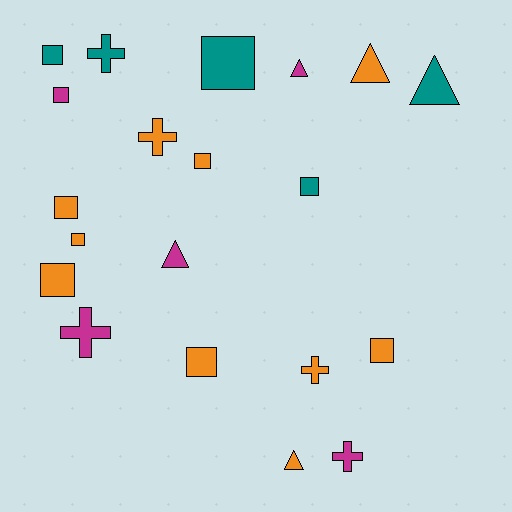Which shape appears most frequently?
Square, with 10 objects.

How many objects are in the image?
There are 20 objects.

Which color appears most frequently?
Orange, with 10 objects.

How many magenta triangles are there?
There are 2 magenta triangles.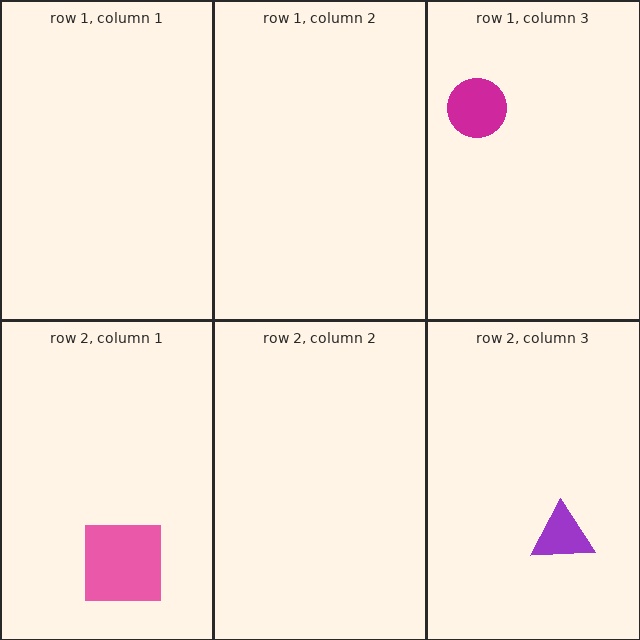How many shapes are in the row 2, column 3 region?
1.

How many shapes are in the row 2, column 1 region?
1.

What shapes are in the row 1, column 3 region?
The magenta circle.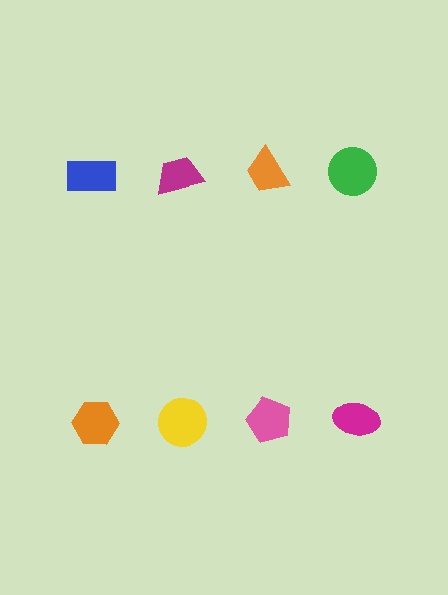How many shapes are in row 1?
4 shapes.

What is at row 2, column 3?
A pink pentagon.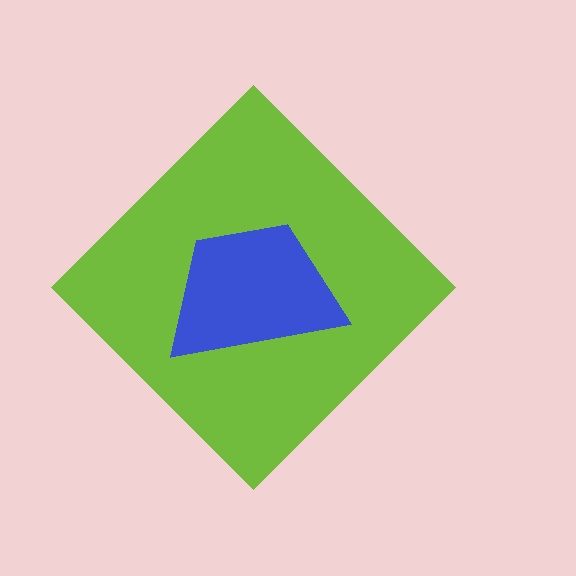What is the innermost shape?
The blue trapezoid.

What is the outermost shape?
The lime diamond.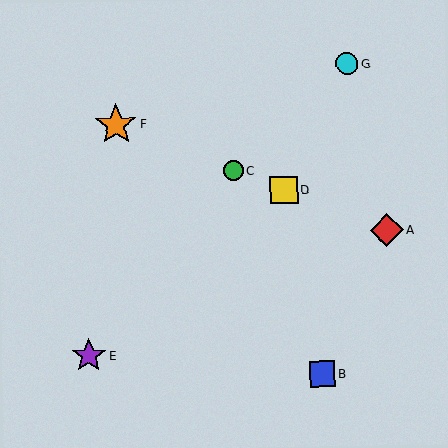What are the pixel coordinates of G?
Object G is at (347, 64).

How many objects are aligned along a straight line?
4 objects (A, C, D, F) are aligned along a straight line.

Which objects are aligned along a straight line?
Objects A, C, D, F are aligned along a straight line.